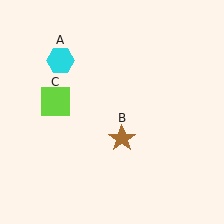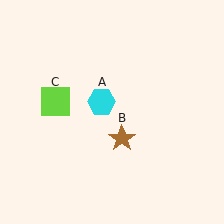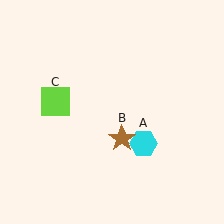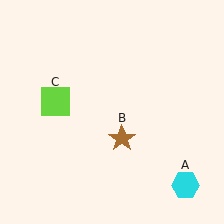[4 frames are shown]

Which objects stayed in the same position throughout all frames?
Brown star (object B) and lime square (object C) remained stationary.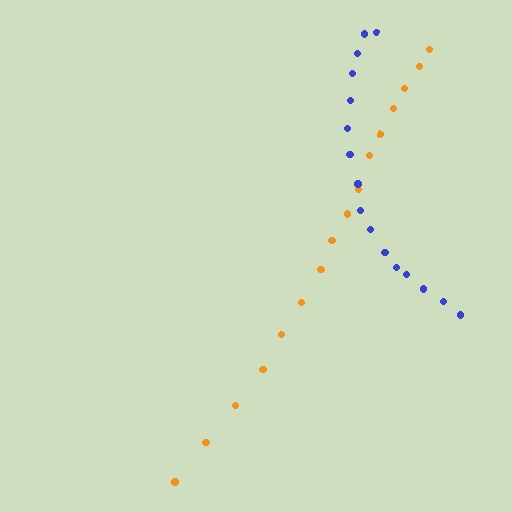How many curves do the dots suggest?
There are 2 distinct paths.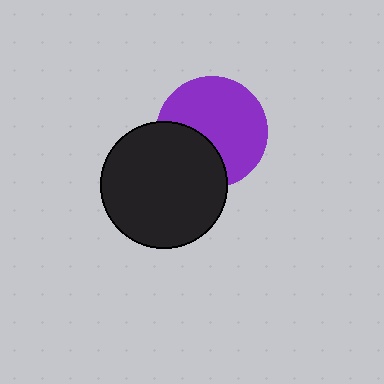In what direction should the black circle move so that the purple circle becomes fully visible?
The black circle should move toward the lower-left. That is the shortest direction to clear the overlap and leave the purple circle fully visible.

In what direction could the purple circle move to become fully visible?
The purple circle could move toward the upper-right. That would shift it out from behind the black circle entirely.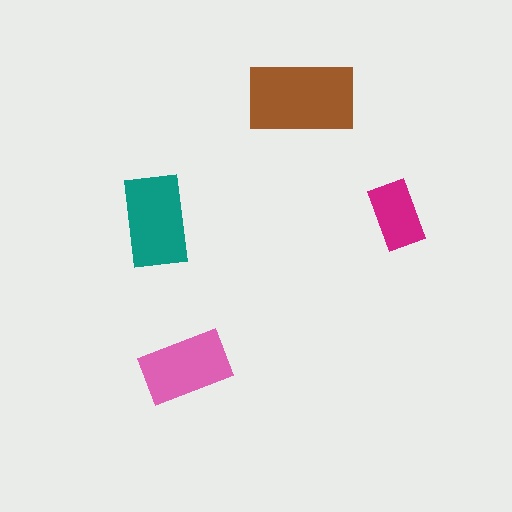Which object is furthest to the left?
The teal rectangle is leftmost.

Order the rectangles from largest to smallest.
the brown one, the teal one, the pink one, the magenta one.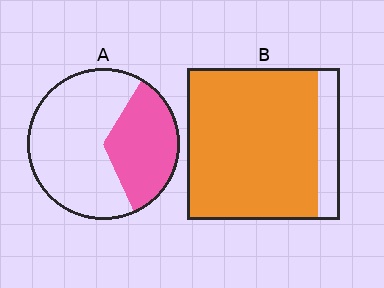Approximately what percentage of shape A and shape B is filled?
A is approximately 35% and B is approximately 85%.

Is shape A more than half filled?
No.